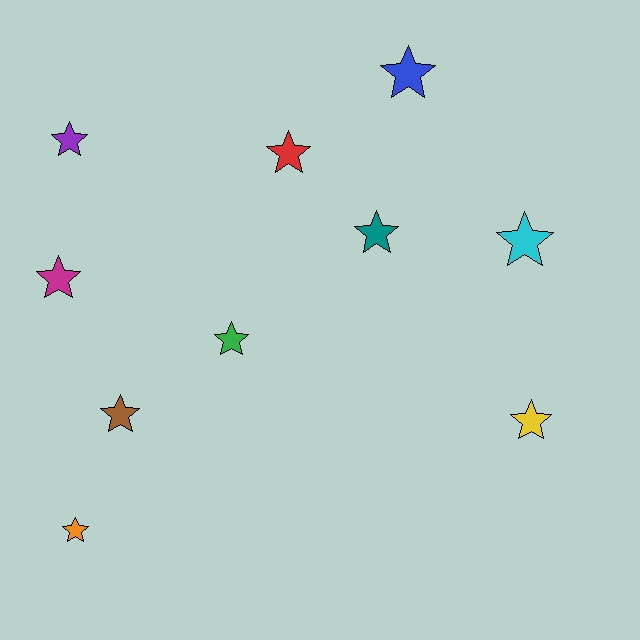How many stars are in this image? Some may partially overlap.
There are 10 stars.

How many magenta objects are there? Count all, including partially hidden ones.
There is 1 magenta object.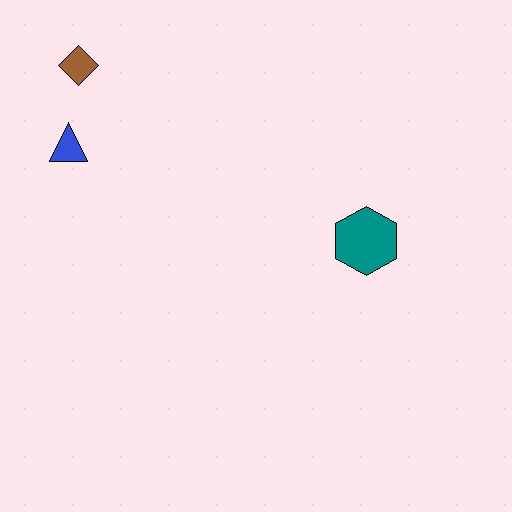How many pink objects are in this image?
There are no pink objects.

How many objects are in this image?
There are 3 objects.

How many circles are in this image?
There are no circles.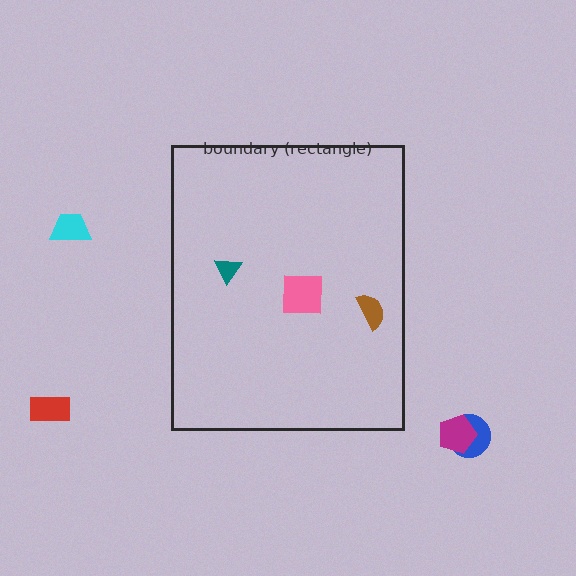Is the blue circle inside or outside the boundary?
Outside.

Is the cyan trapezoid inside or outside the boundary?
Outside.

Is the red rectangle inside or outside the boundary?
Outside.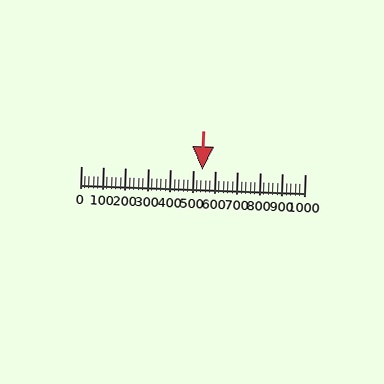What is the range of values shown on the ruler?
The ruler shows values from 0 to 1000.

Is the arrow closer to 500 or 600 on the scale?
The arrow is closer to 500.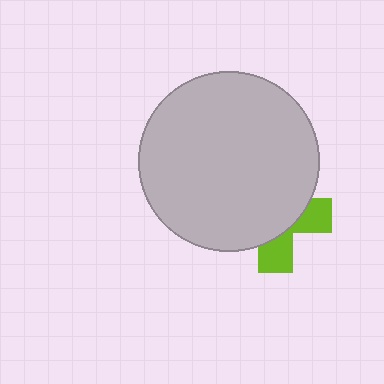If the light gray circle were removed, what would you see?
You would see the complete lime cross.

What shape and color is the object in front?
The object in front is a light gray circle.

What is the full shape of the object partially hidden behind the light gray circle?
The partially hidden object is a lime cross.